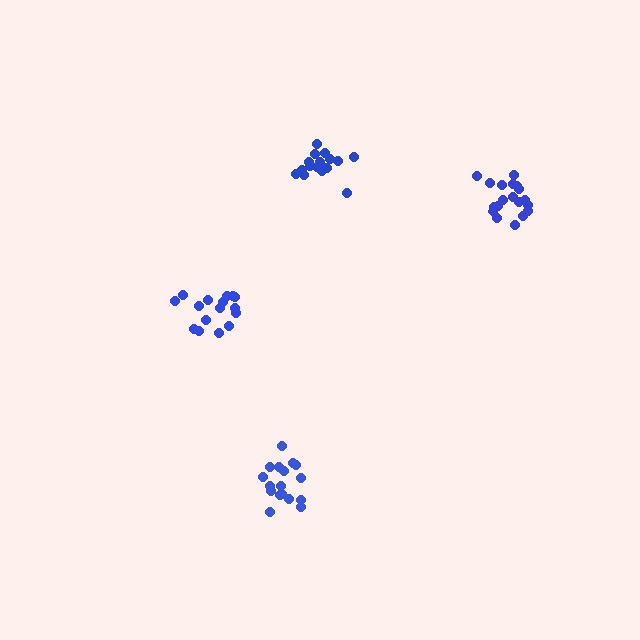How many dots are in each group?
Group 1: 19 dots, Group 2: 16 dots, Group 3: 16 dots, Group 4: 17 dots (68 total).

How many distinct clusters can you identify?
There are 4 distinct clusters.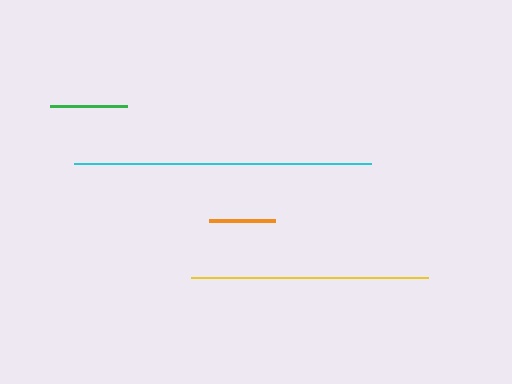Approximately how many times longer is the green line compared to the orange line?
The green line is approximately 1.2 times the length of the orange line.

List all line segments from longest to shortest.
From longest to shortest: cyan, yellow, green, orange.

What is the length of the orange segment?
The orange segment is approximately 66 pixels long.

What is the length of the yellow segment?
The yellow segment is approximately 236 pixels long.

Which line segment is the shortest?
The orange line is the shortest at approximately 66 pixels.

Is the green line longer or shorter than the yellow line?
The yellow line is longer than the green line.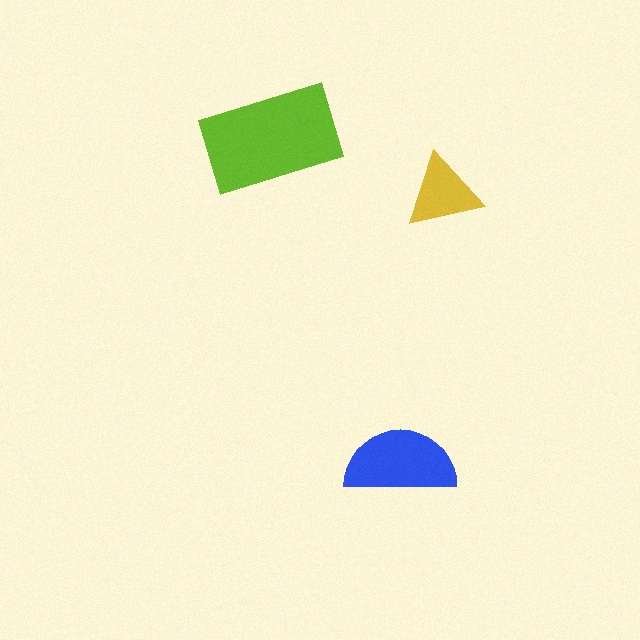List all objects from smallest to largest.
The yellow triangle, the blue semicircle, the lime rectangle.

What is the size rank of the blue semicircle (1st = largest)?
2nd.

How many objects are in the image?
There are 3 objects in the image.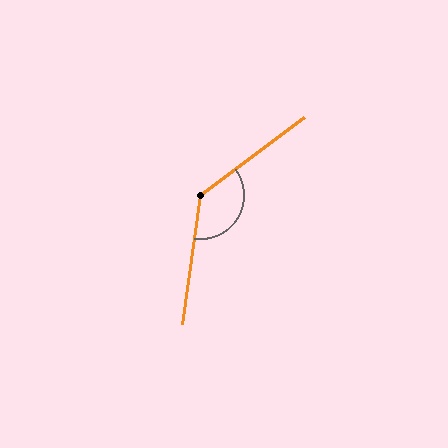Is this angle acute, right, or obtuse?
It is obtuse.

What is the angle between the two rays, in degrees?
Approximately 135 degrees.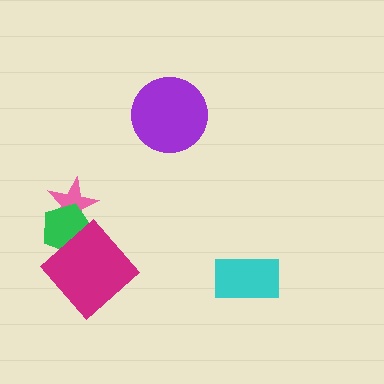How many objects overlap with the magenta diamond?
2 objects overlap with the magenta diamond.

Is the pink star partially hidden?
Yes, it is partially covered by another shape.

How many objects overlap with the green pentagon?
2 objects overlap with the green pentagon.